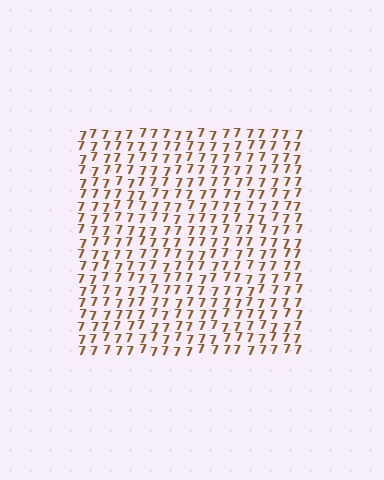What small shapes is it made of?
It is made of small digit 7's.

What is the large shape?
The large shape is a square.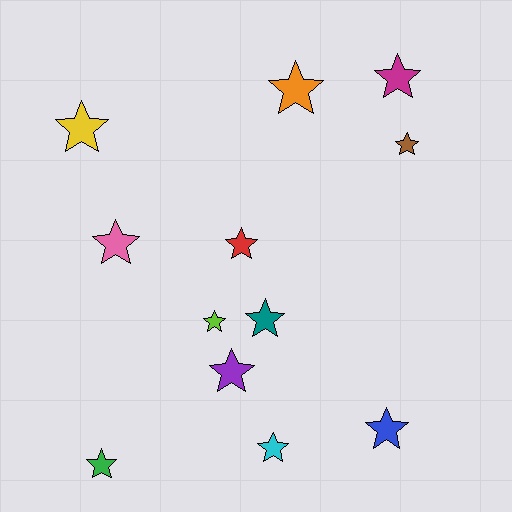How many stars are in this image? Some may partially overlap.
There are 12 stars.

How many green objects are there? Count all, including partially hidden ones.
There is 1 green object.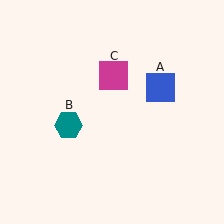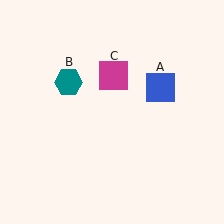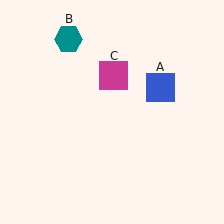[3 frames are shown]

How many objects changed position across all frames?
1 object changed position: teal hexagon (object B).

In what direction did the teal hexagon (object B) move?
The teal hexagon (object B) moved up.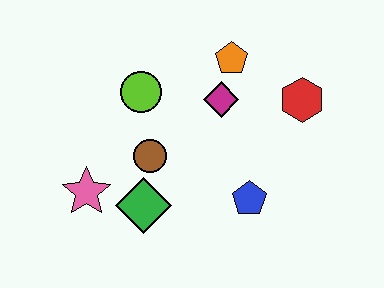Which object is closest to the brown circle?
The green diamond is closest to the brown circle.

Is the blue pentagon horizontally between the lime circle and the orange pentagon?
No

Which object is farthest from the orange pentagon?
The pink star is farthest from the orange pentagon.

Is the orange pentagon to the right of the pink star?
Yes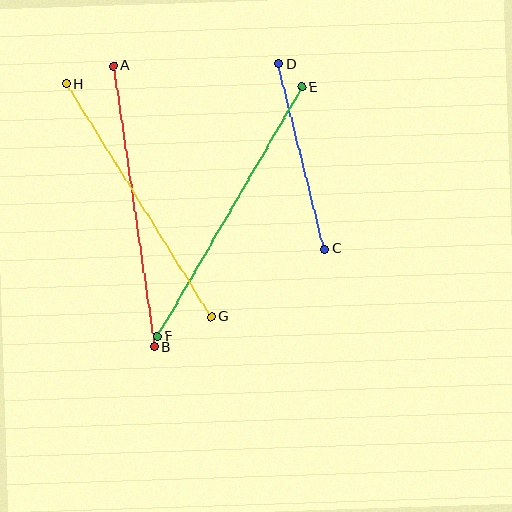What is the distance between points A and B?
The distance is approximately 284 pixels.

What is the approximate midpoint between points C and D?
The midpoint is at approximately (302, 156) pixels.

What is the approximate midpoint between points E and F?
The midpoint is at approximately (230, 212) pixels.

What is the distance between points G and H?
The distance is approximately 274 pixels.